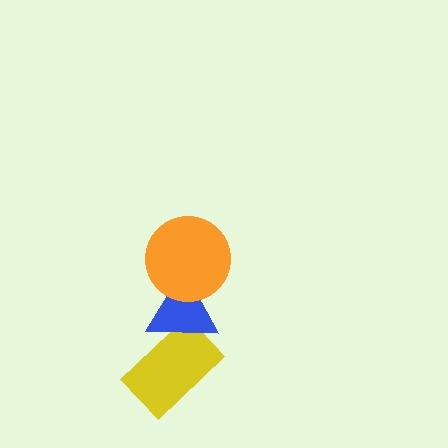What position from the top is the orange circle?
The orange circle is 1st from the top.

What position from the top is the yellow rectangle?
The yellow rectangle is 3rd from the top.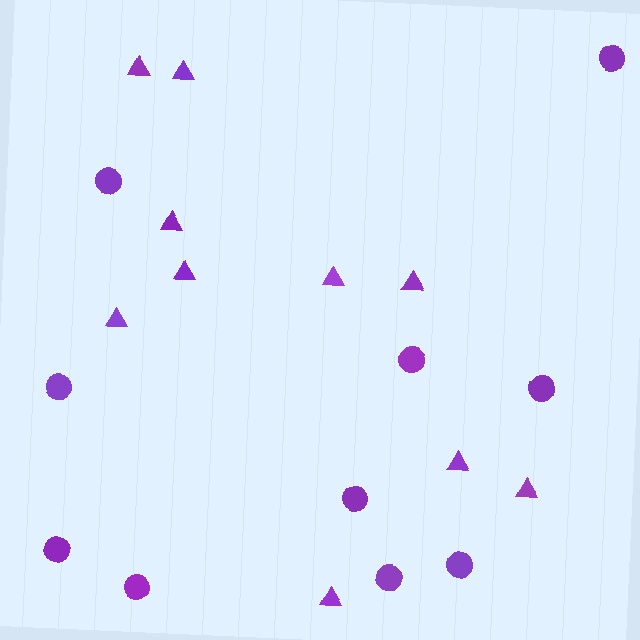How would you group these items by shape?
There are 2 groups: one group of triangles (10) and one group of circles (10).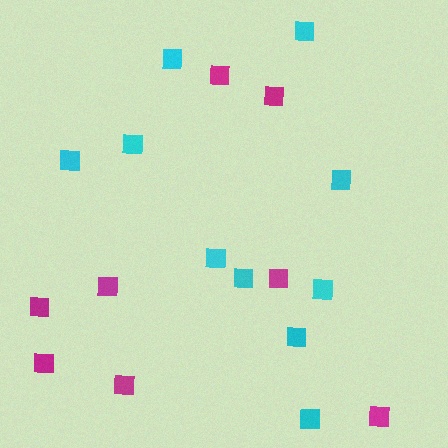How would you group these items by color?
There are 2 groups: one group of cyan squares (10) and one group of magenta squares (8).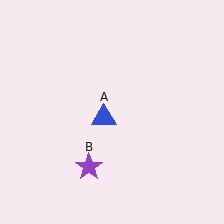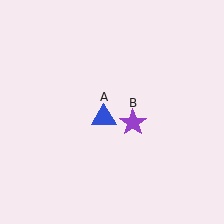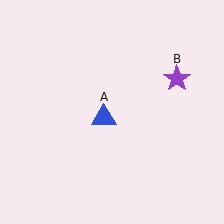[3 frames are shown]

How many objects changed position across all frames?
1 object changed position: purple star (object B).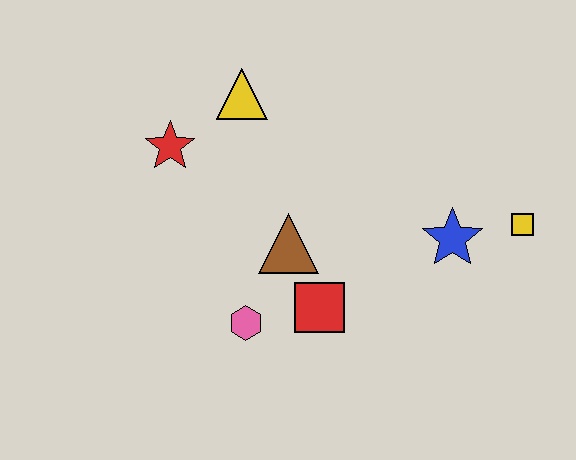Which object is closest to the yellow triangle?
The red star is closest to the yellow triangle.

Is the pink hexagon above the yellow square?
No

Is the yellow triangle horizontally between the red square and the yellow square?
No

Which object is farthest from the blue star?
The red star is farthest from the blue star.